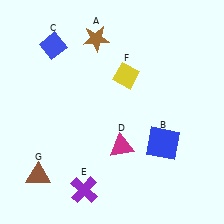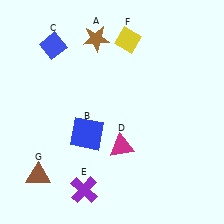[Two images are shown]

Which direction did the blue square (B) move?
The blue square (B) moved left.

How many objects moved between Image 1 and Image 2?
2 objects moved between the two images.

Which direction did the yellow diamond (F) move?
The yellow diamond (F) moved up.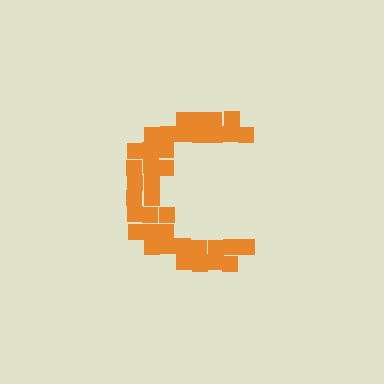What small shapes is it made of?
It is made of small squares.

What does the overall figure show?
The overall figure shows the letter C.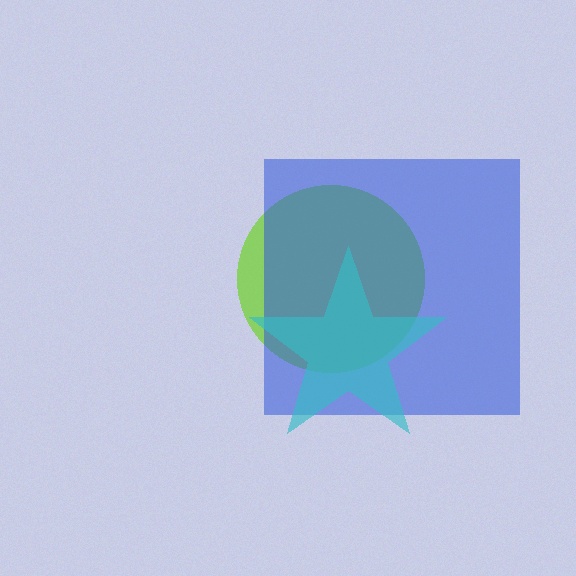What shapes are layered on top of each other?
The layered shapes are: a lime circle, a blue square, a cyan star.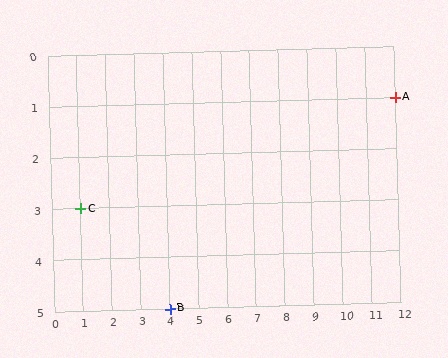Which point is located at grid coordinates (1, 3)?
Point C is at (1, 3).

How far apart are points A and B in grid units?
Points A and B are 8 columns and 4 rows apart (about 8.9 grid units diagonally).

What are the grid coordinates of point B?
Point B is at grid coordinates (4, 5).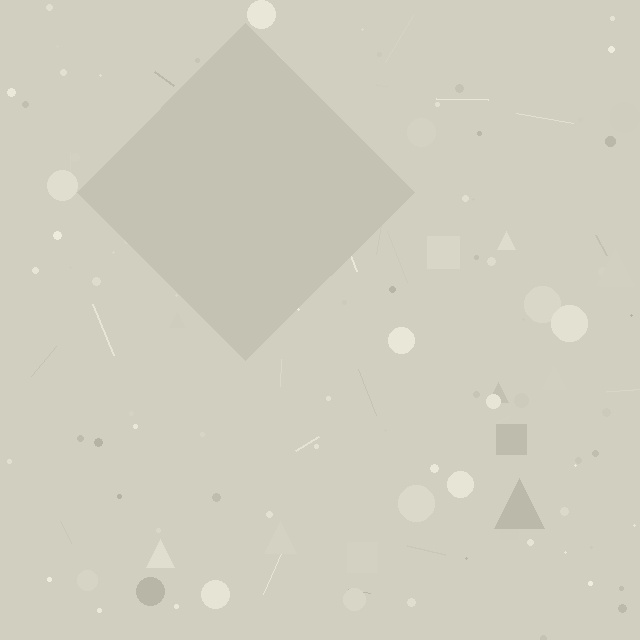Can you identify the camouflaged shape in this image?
The camouflaged shape is a diamond.